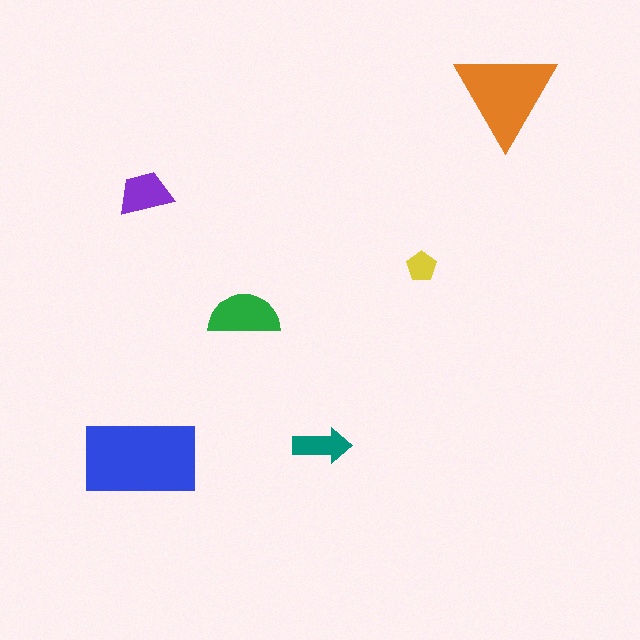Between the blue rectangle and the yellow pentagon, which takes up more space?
The blue rectangle.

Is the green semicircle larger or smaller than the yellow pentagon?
Larger.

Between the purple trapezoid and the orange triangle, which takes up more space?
The orange triangle.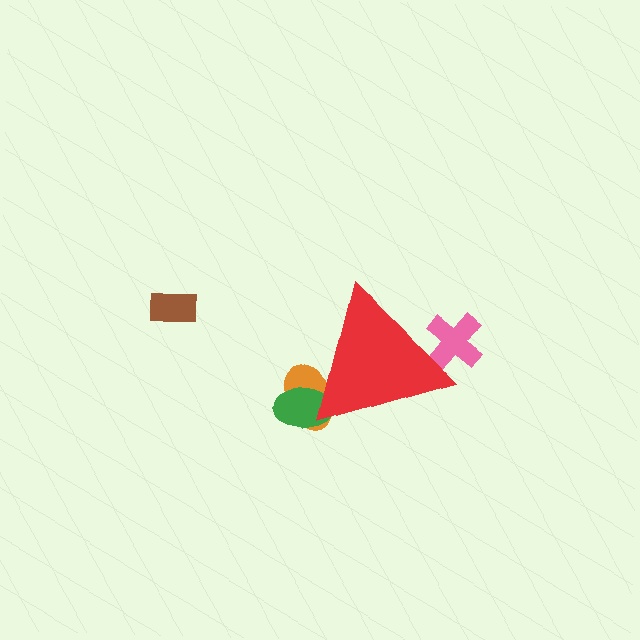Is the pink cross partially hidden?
Yes, the pink cross is partially hidden behind the red triangle.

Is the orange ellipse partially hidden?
Yes, the orange ellipse is partially hidden behind the red triangle.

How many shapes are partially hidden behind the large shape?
3 shapes are partially hidden.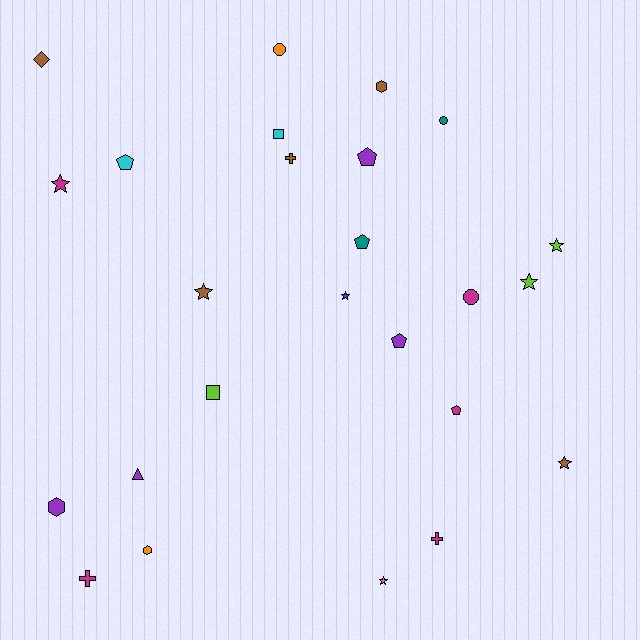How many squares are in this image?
There are 2 squares.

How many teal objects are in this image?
There are 2 teal objects.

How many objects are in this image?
There are 25 objects.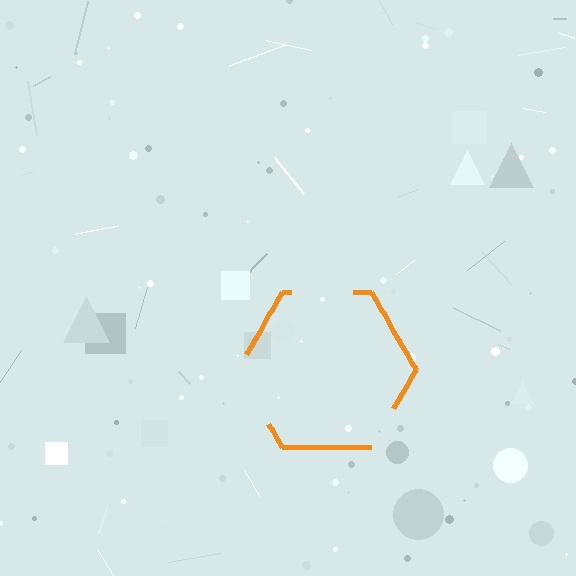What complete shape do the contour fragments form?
The contour fragments form a hexagon.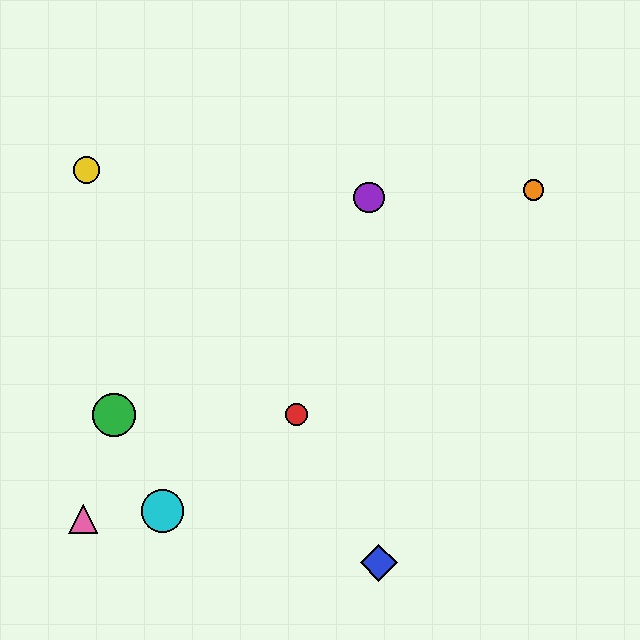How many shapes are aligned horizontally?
2 shapes (the red circle, the green circle) are aligned horizontally.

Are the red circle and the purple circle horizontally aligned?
No, the red circle is at y≈415 and the purple circle is at y≈198.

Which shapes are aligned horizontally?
The red circle, the green circle are aligned horizontally.